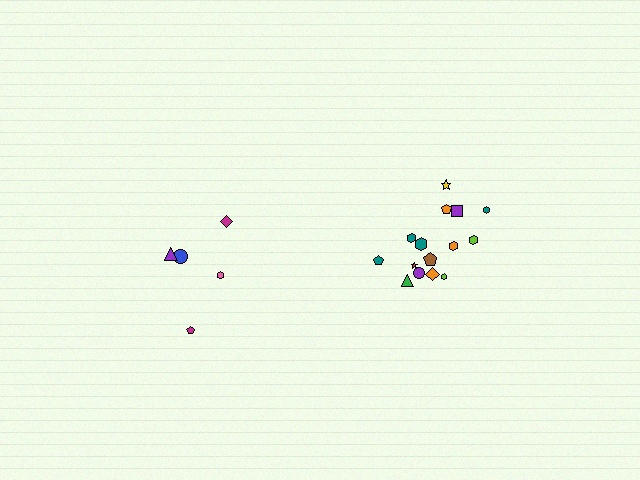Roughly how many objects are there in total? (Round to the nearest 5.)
Roughly 20 objects in total.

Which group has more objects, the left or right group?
The right group.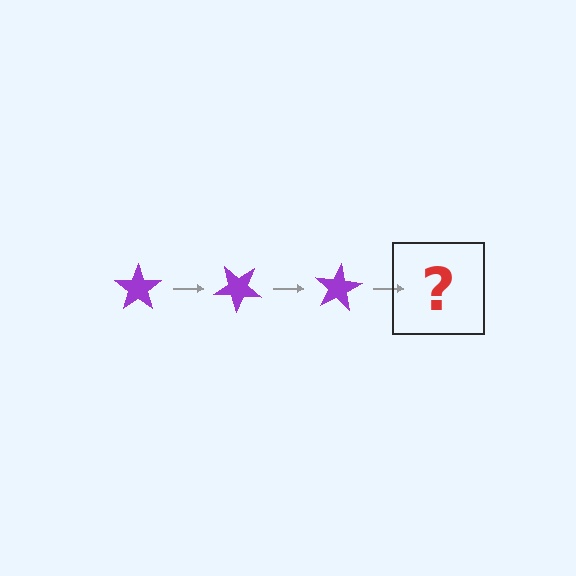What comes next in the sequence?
The next element should be a purple star rotated 120 degrees.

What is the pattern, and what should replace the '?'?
The pattern is that the star rotates 40 degrees each step. The '?' should be a purple star rotated 120 degrees.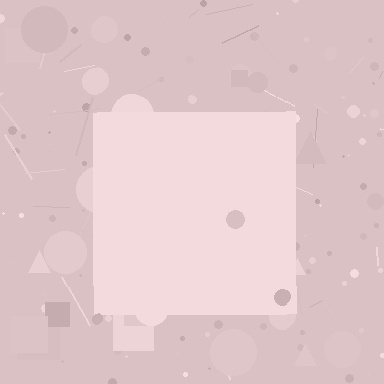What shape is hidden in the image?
A square is hidden in the image.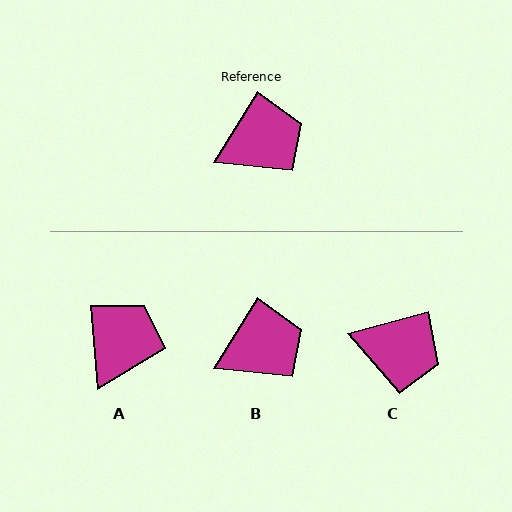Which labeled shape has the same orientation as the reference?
B.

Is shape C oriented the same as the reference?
No, it is off by about 43 degrees.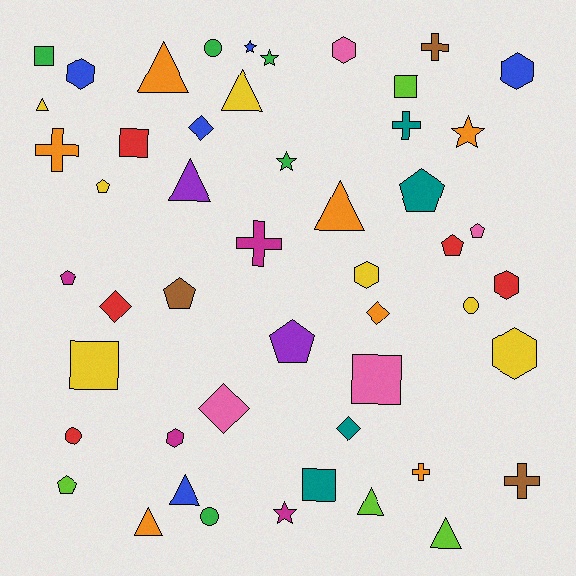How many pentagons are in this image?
There are 8 pentagons.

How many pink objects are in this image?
There are 4 pink objects.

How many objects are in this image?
There are 50 objects.